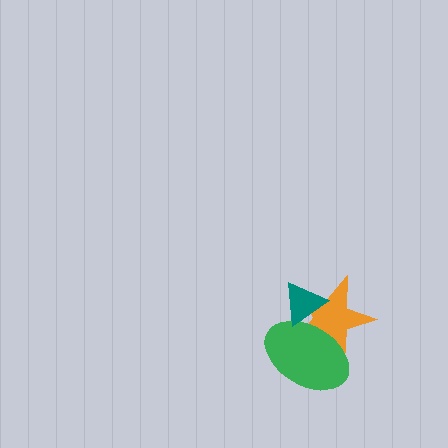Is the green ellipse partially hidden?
Yes, it is partially covered by another shape.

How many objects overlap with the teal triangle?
2 objects overlap with the teal triangle.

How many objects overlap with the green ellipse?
2 objects overlap with the green ellipse.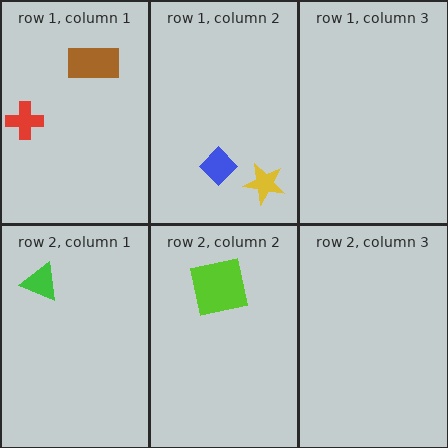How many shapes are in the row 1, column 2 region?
2.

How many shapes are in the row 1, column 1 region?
2.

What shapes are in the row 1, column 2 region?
The yellow star, the blue diamond.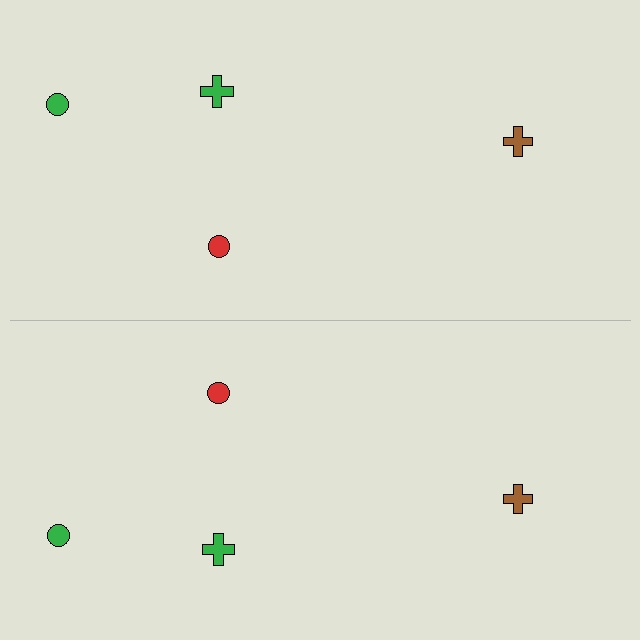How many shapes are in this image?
There are 8 shapes in this image.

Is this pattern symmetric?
Yes, this pattern has bilateral (reflection) symmetry.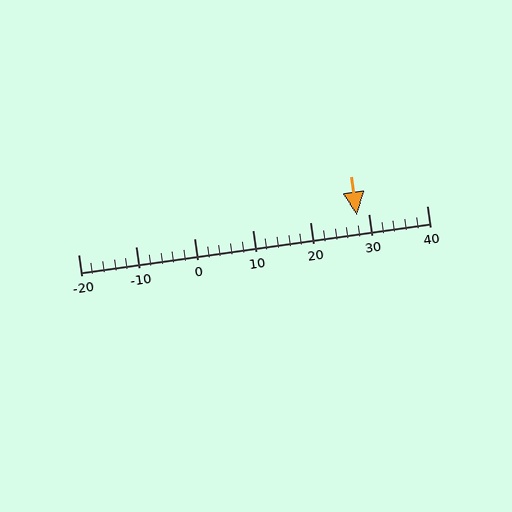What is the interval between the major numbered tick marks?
The major tick marks are spaced 10 units apart.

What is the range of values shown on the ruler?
The ruler shows values from -20 to 40.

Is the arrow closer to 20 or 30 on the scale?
The arrow is closer to 30.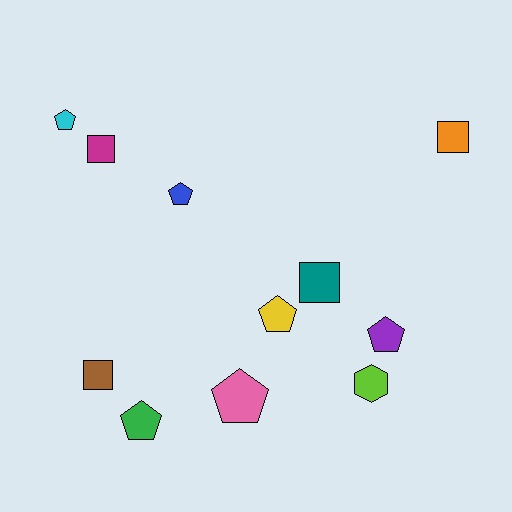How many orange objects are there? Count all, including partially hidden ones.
There is 1 orange object.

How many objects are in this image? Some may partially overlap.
There are 11 objects.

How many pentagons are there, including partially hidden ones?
There are 6 pentagons.